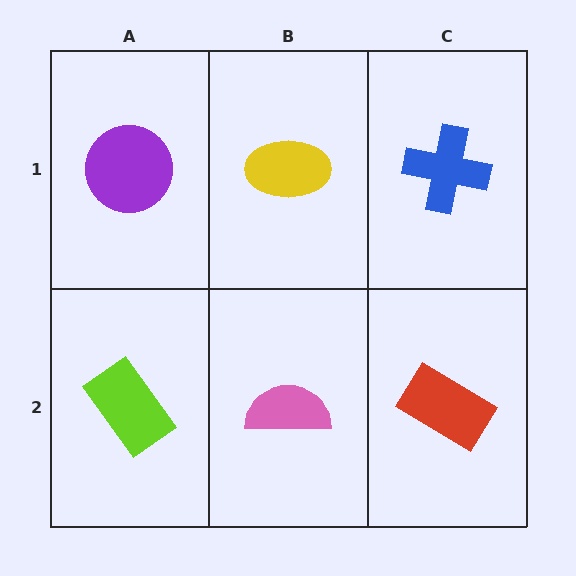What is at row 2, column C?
A red rectangle.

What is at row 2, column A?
A lime rectangle.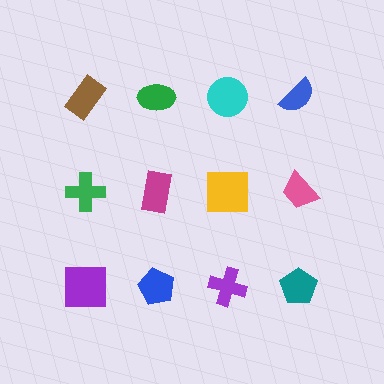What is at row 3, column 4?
A teal pentagon.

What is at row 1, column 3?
A cyan circle.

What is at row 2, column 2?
A magenta rectangle.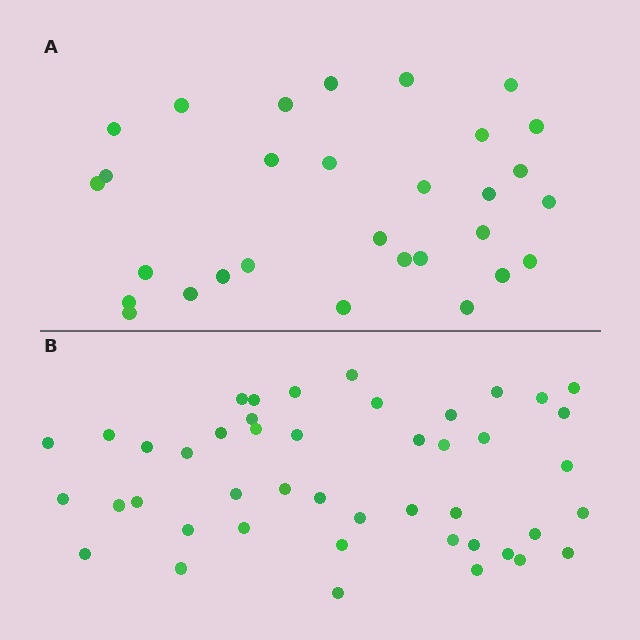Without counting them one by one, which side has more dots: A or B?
Region B (the bottom region) has more dots.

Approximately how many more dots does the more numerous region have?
Region B has approximately 15 more dots than region A.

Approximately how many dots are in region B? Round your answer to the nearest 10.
About 40 dots. (The exact count is 45, which rounds to 40.)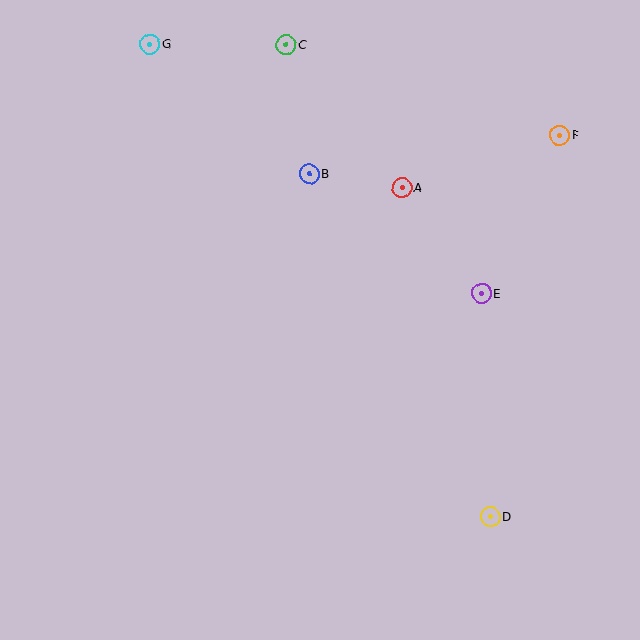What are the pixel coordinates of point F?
Point F is at (560, 135).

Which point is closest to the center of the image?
Point B at (309, 174) is closest to the center.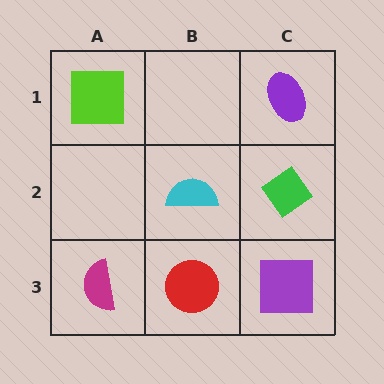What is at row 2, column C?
A green diamond.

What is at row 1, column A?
A lime square.